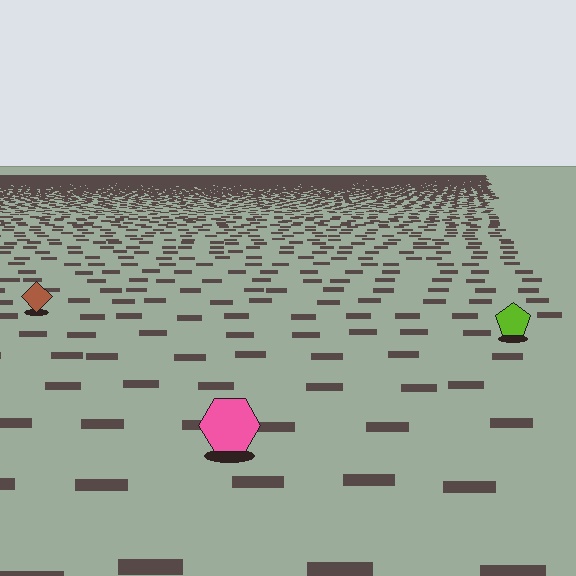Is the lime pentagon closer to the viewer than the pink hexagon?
No. The pink hexagon is closer — you can tell from the texture gradient: the ground texture is coarser near it.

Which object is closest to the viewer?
The pink hexagon is closest. The texture marks near it are larger and more spread out.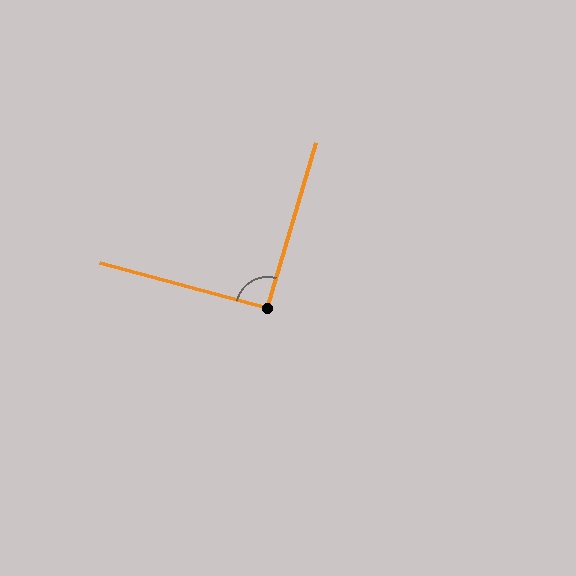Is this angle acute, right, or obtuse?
It is approximately a right angle.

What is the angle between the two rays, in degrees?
Approximately 91 degrees.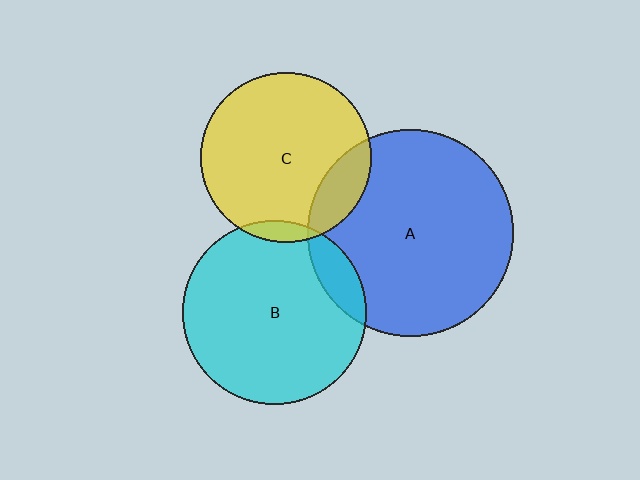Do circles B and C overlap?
Yes.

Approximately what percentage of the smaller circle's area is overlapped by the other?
Approximately 5%.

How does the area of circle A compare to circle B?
Approximately 1.3 times.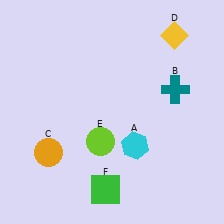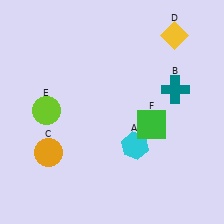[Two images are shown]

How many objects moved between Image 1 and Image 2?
2 objects moved between the two images.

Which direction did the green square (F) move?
The green square (F) moved up.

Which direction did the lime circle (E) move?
The lime circle (E) moved left.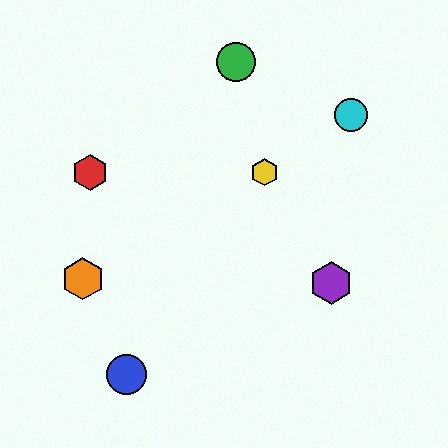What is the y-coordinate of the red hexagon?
The red hexagon is at y≈172.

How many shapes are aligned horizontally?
2 shapes (the red hexagon, the yellow hexagon) are aligned horizontally.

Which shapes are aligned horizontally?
The red hexagon, the yellow hexagon are aligned horizontally.